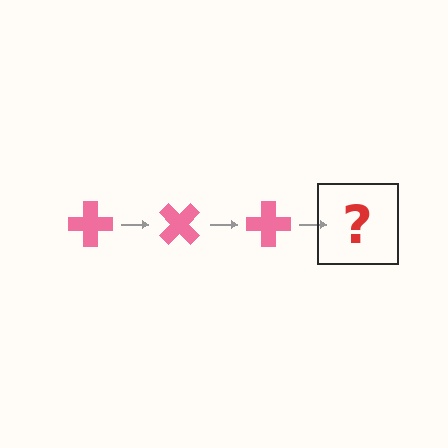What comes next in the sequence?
The next element should be a pink cross rotated 135 degrees.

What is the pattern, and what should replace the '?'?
The pattern is that the cross rotates 45 degrees each step. The '?' should be a pink cross rotated 135 degrees.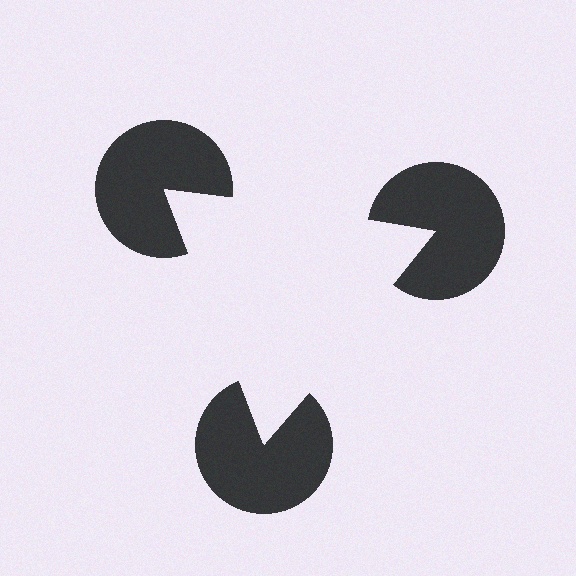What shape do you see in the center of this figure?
An illusory triangle — its edges are inferred from the aligned wedge cuts in the pac-man discs, not physically drawn.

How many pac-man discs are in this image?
There are 3 — one at each vertex of the illusory triangle.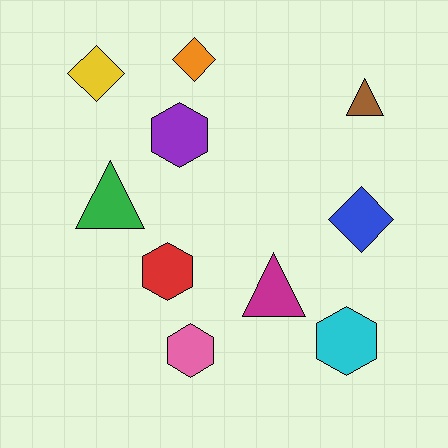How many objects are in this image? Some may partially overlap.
There are 10 objects.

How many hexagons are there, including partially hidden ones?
There are 4 hexagons.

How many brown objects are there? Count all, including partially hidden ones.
There is 1 brown object.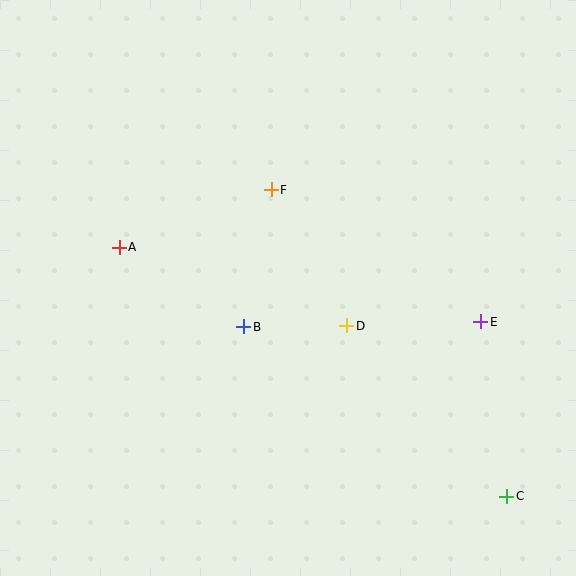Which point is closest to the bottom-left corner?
Point B is closest to the bottom-left corner.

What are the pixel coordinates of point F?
Point F is at (271, 190).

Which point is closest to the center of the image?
Point B at (244, 327) is closest to the center.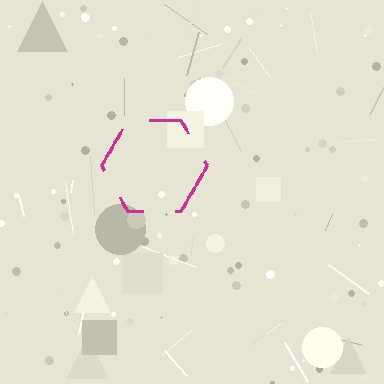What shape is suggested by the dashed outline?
The dashed outline suggests a hexagon.